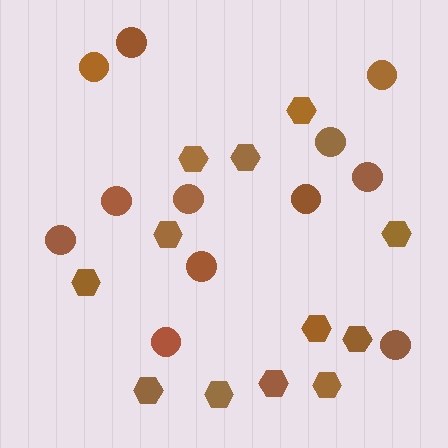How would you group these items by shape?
There are 2 groups: one group of circles (12) and one group of hexagons (12).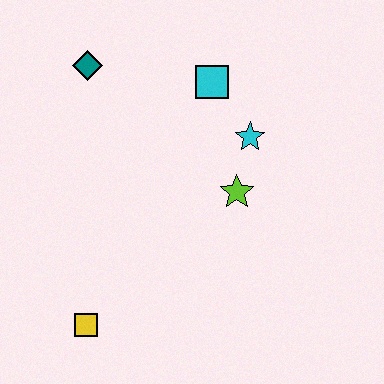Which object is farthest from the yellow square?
The cyan square is farthest from the yellow square.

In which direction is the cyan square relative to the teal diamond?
The cyan square is to the right of the teal diamond.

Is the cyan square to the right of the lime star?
No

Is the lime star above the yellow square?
Yes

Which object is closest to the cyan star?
The lime star is closest to the cyan star.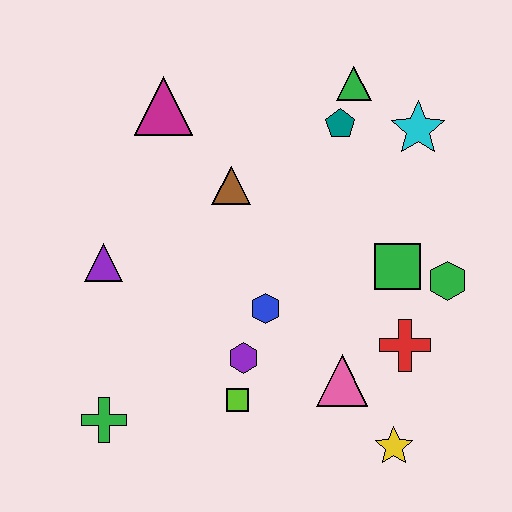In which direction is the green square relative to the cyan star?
The green square is below the cyan star.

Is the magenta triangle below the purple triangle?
No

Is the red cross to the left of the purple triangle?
No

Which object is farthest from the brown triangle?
The yellow star is farthest from the brown triangle.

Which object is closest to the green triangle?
The teal pentagon is closest to the green triangle.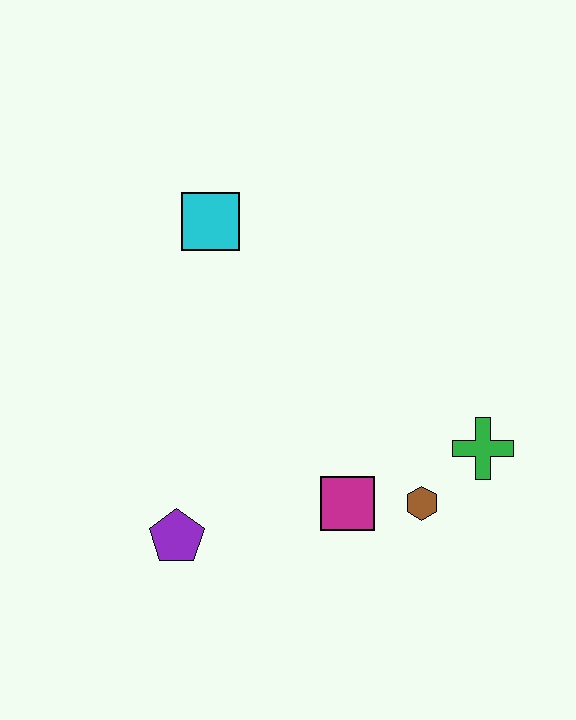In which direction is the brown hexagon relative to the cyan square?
The brown hexagon is below the cyan square.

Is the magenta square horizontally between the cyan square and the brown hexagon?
Yes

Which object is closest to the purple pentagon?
The magenta square is closest to the purple pentagon.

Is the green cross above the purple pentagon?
Yes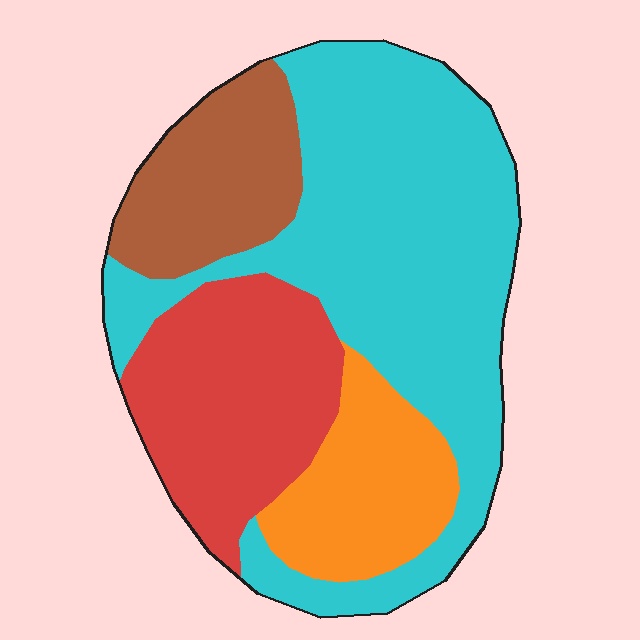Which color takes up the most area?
Cyan, at roughly 50%.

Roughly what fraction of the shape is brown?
Brown takes up less than a sixth of the shape.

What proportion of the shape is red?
Red covers roughly 25% of the shape.